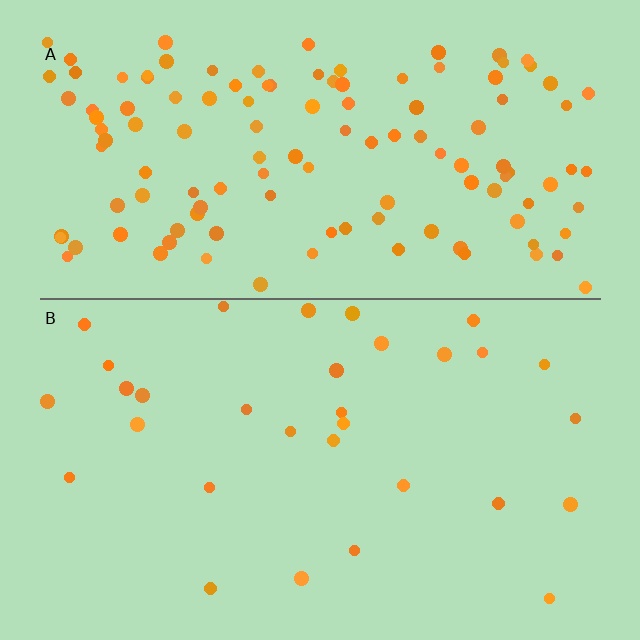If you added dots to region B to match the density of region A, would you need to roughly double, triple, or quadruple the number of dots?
Approximately quadruple.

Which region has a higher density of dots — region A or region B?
A (the top).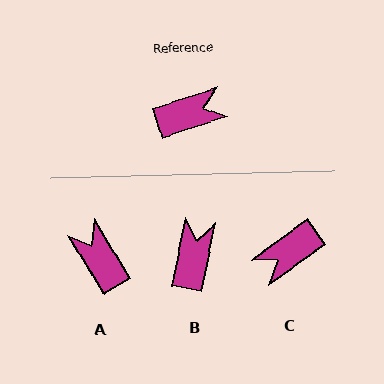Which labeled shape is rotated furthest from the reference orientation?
C, about 162 degrees away.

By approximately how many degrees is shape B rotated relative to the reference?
Approximately 61 degrees counter-clockwise.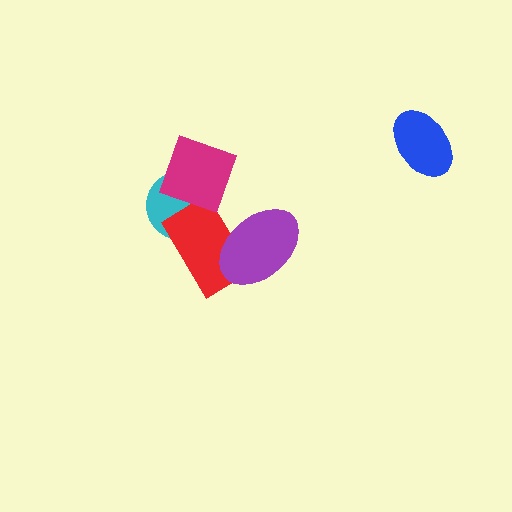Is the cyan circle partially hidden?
Yes, it is partially covered by another shape.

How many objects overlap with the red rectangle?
3 objects overlap with the red rectangle.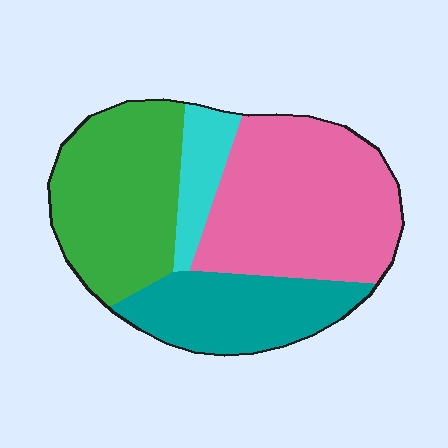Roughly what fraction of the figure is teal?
Teal takes up between a sixth and a third of the figure.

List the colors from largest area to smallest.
From largest to smallest: pink, green, teal, cyan.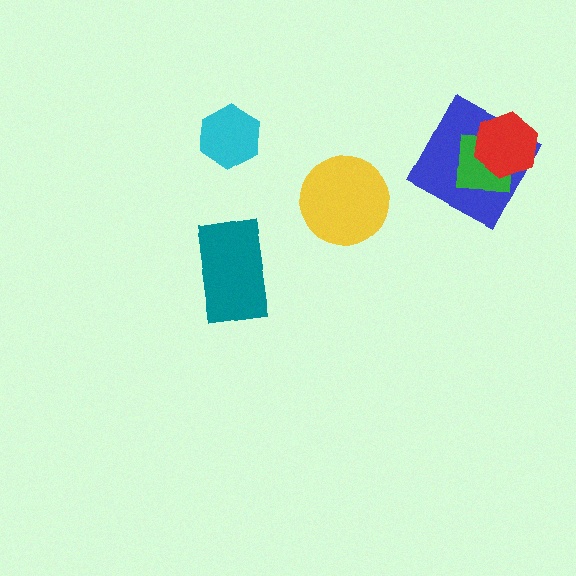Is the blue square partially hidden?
Yes, it is partially covered by another shape.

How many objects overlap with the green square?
2 objects overlap with the green square.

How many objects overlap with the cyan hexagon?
0 objects overlap with the cyan hexagon.